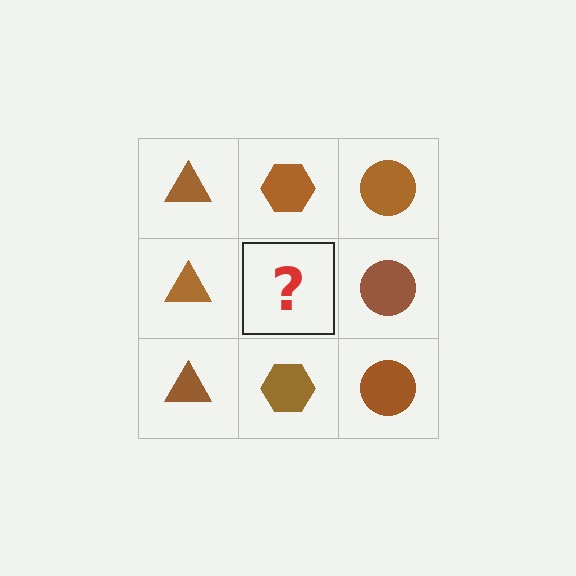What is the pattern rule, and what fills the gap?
The rule is that each column has a consistent shape. The gap should be filled with a brown hexagon.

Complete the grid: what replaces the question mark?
The question mark should be replaced with a brown hexagon.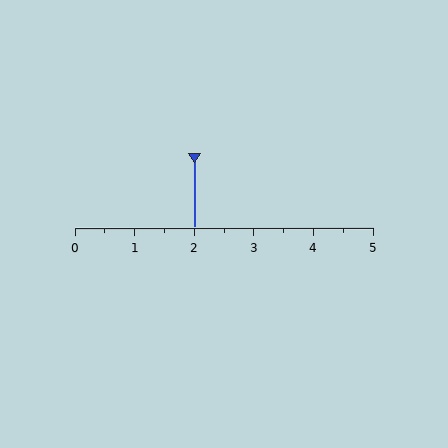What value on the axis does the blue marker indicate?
The marker indicates approximately 2.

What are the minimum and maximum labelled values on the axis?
The axis runs from 0 to 5.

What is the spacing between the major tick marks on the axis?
The major ticks are spaced 1 apart.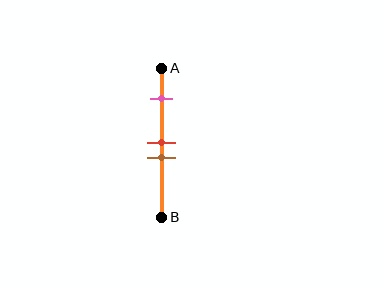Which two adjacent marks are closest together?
The red and brown marks are the closest adjacent pair.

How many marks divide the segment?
There are 3 marks dividing the segment.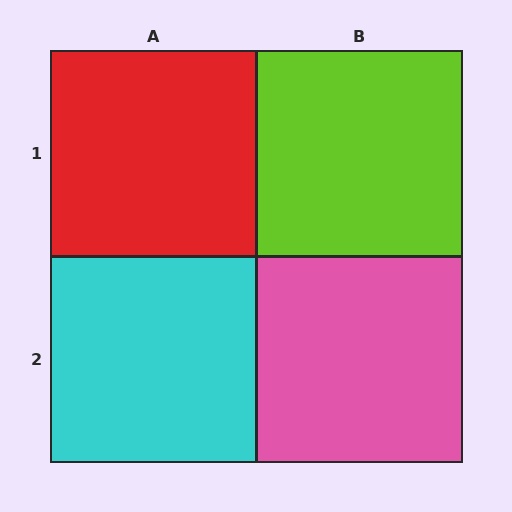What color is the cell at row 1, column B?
Lime.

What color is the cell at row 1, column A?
Red.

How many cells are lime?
1 cell is lime.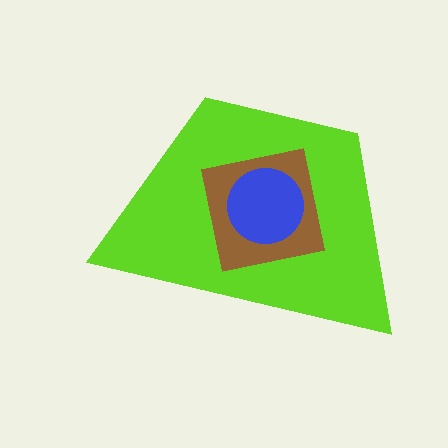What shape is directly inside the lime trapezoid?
The brown square.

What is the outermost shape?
The lime trapezoid.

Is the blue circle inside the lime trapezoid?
Yes.